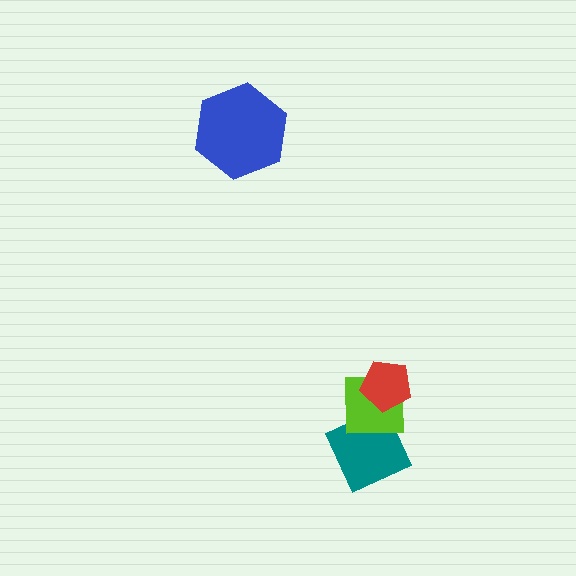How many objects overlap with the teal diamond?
1 object overlaps with the teal diamond.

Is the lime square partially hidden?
Yes, it is partially covered by another shape.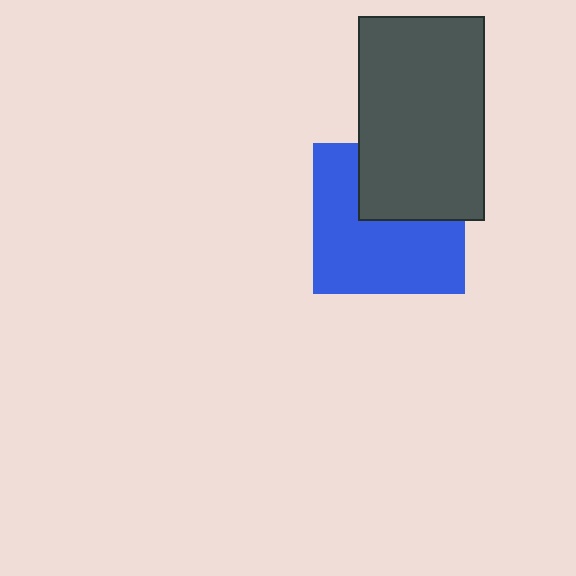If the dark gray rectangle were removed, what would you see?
You would see the complete blue square.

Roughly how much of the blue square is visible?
About half of it is visible (roughly 63%).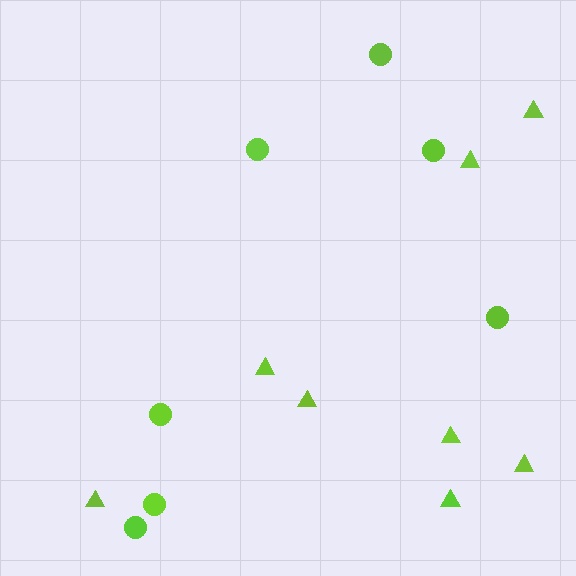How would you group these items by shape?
There are 2 groups: one group of circles (7) and one group of triangles (8).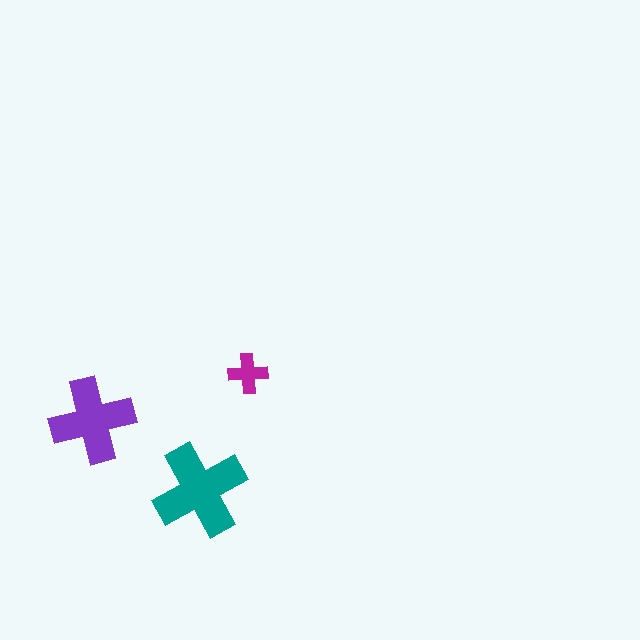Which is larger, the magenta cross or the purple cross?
The purple one.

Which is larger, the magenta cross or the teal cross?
The teal one.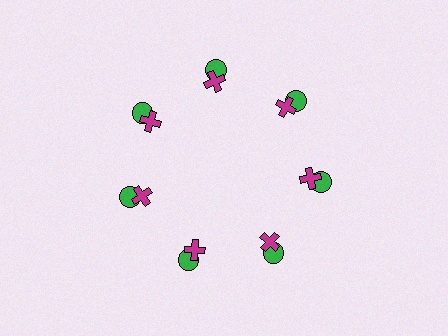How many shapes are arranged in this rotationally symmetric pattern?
There are 14 shapes, arranged in 7 groups of 2.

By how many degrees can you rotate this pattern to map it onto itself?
The pattern maps onto itself every 51 degrees of rotation.